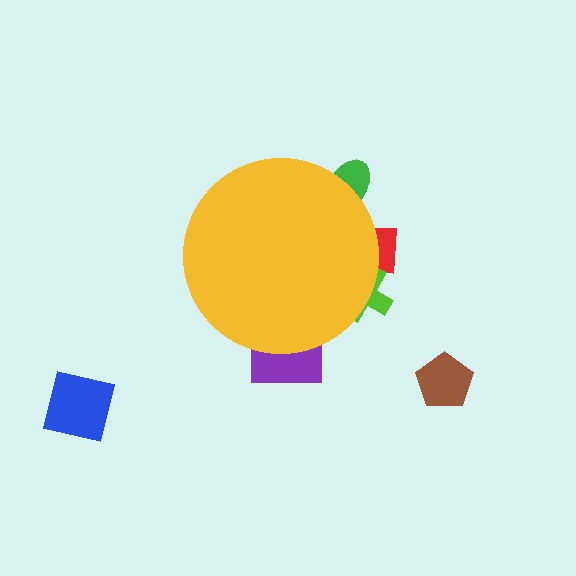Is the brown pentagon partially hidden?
No, the brown pentagon is fully visible.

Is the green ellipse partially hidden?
Yes, the green ellipse is partially hidden behind the yellow circle.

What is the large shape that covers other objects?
A yellow circle.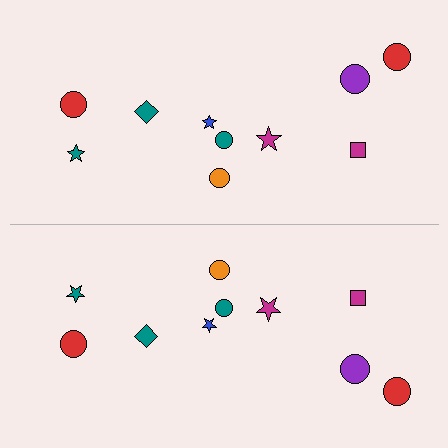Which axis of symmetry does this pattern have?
The pattern has a horizontal axis of symmetry running through the center of the image.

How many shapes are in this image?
There are 20 shapes in this image.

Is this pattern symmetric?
Yes, this pattern has bilateral (reflection) symmetry.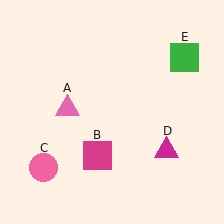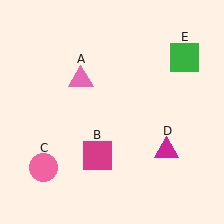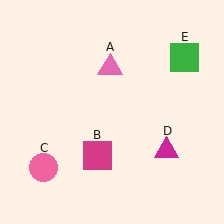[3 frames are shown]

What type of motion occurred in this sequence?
The pink triangle (object A) rotated clockwise around the center of the scene.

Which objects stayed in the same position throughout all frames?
Magenta square (object B) and pink circle (object C) and magenta triangle (object D) and green square (object E) remained stationary.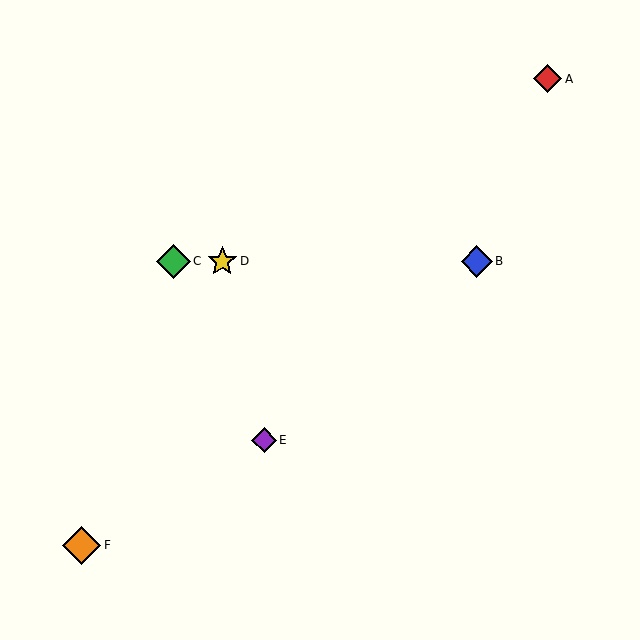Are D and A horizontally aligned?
No, D is at y≈261 and A is at y≈79.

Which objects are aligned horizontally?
Objects B, C, D are aligned horizontally.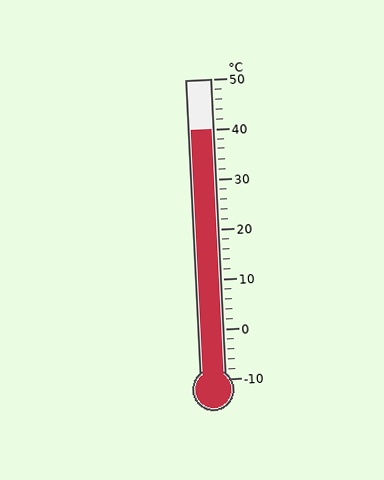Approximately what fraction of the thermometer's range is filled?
The thermometer is filled to approximately 85% of its range.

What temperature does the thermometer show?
The thermometer shows approximately 40°C.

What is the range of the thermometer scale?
The thermometer scale ranges from -10°C to 50°C.